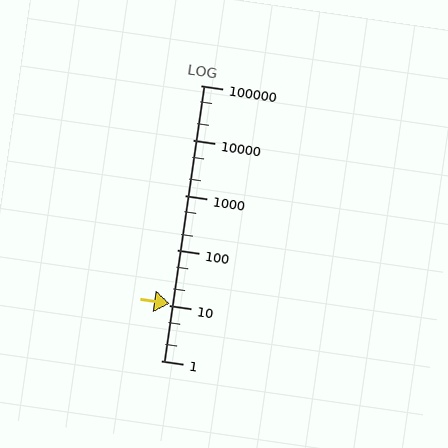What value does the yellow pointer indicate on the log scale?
The pointer indicates approximately 11.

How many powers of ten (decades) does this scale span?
The scale spans 5 decades, from 1 to 100000.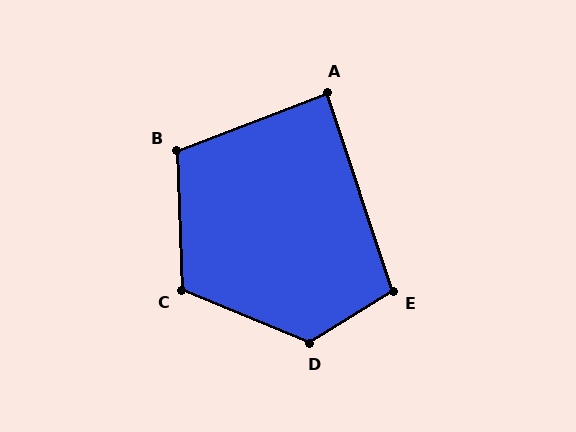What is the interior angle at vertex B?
Approximately 109 degrees (obtuse).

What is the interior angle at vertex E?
Approximately 104 degrees (obtuse).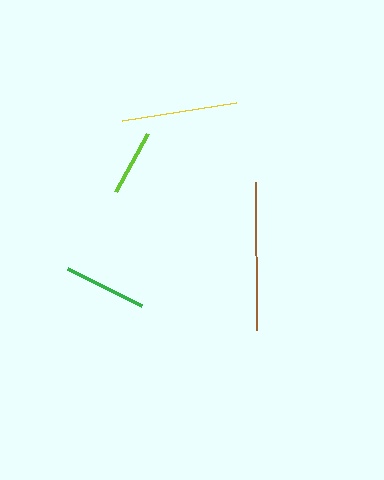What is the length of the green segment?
The green segment is approximately 83 pixels long.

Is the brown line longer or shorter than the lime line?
The brown line is longer than the lime line.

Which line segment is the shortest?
The lime line is the shortest at approximately 66 pixels.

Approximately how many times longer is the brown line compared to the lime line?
The brown line is approximately 2.2 times the length of the lime line.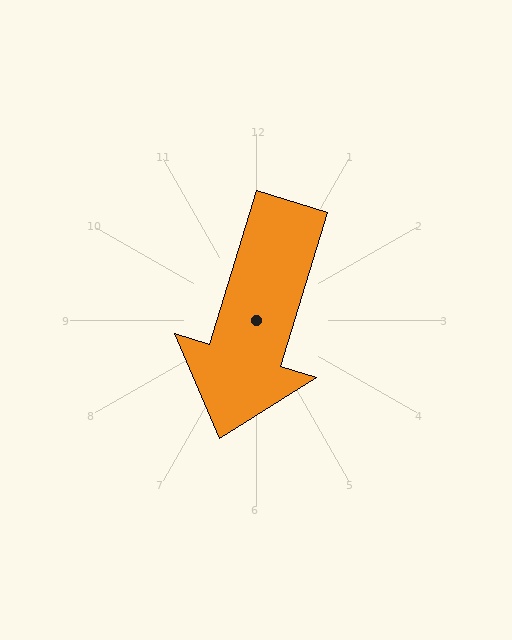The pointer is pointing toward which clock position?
Roughly 7 o'clock.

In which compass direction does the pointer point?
South.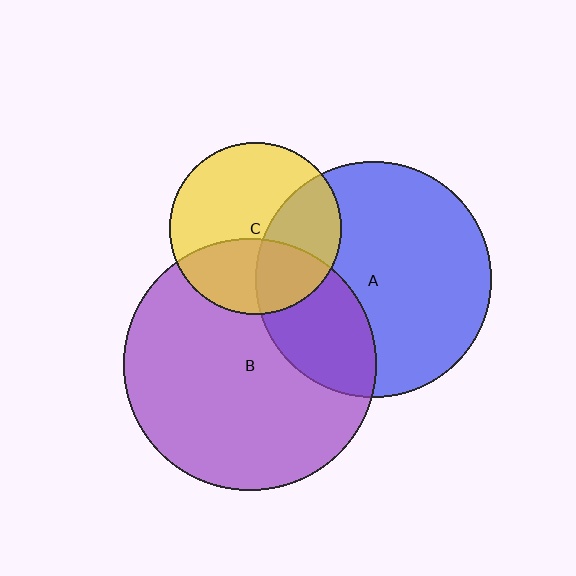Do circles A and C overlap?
Yes.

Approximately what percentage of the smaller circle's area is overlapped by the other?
Approximately 35%.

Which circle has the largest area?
Circle B (purple).